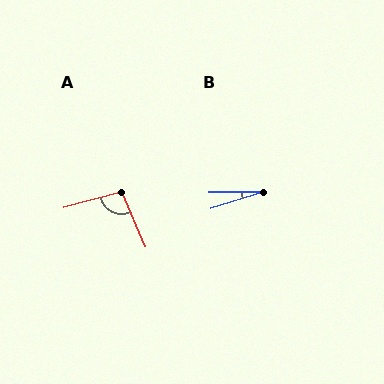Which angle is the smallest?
B, at approximately 17 degrees.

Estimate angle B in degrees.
Approximately 17 degrees.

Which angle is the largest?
A, at approximately 98 degrees.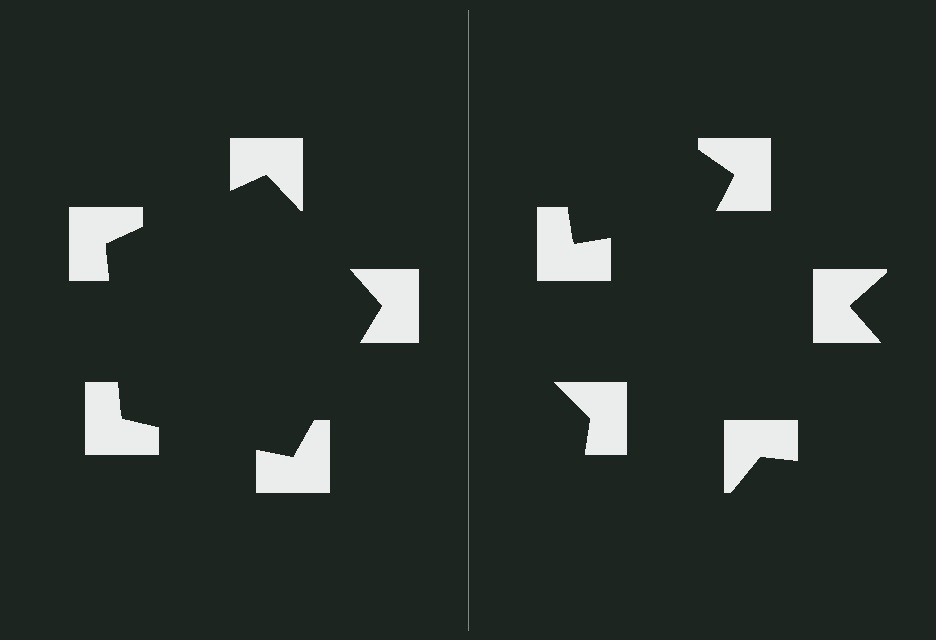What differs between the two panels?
The notched squares are positioned identically on both sides; only the wedge orientations differ. On the left they align to a pentagon; on the right they are misaligned.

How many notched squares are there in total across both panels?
10 — 5 on each side.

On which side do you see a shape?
An illusory pentagon appears on the left side. On the right side the wedge cuts are rotated, so no coherent shape forms.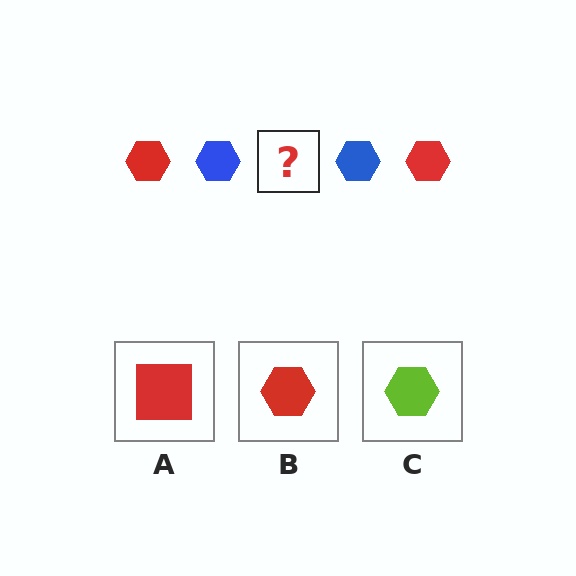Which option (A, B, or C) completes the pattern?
B.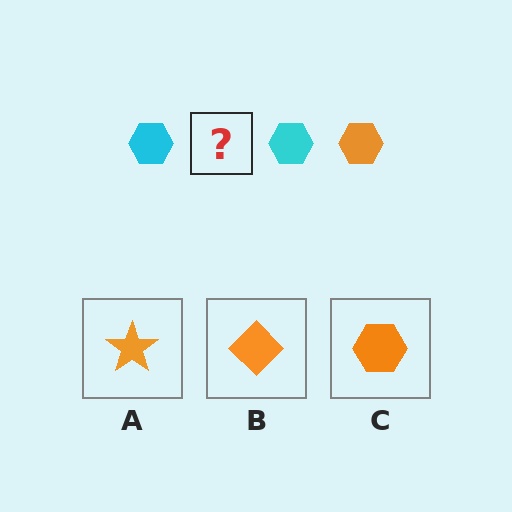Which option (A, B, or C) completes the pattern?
C.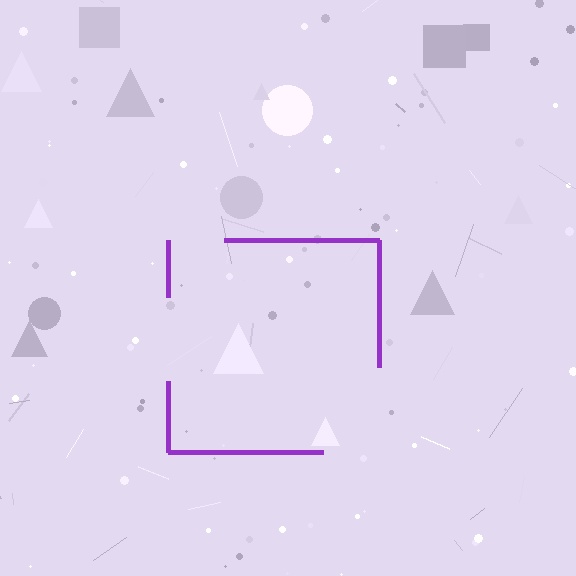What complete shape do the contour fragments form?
The contour fragments form a square.